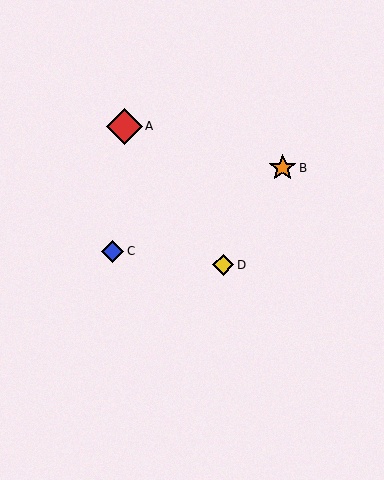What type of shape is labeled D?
Shape D is a yellow diamond.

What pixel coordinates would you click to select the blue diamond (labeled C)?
Click at (113, 251) to select the blue diamond C.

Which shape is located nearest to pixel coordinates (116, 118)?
The red diamond (labeled A) at (124, 126) is nearest to that location.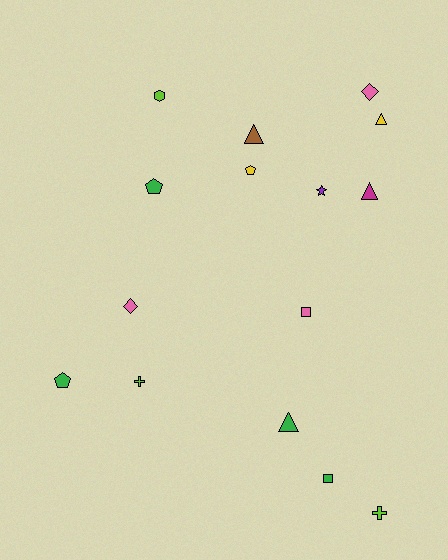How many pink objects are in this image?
There are 3 pink objects.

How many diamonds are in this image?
There are 2 diamonds.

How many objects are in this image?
There are 15 objects.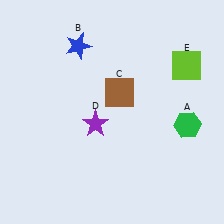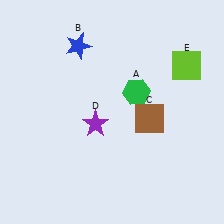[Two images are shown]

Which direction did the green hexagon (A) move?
The green hexagon (A) moved left.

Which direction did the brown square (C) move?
The brown square (C) moved right.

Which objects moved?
The objects that moved are: the green hexagon (A), the brown square (C).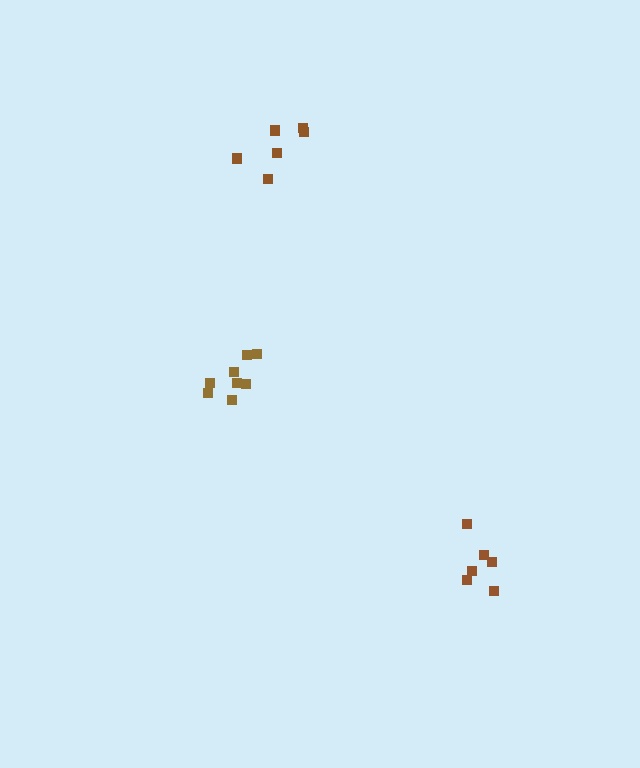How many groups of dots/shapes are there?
There are 3 groups.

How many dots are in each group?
Group 1: 8 dots, Group 2: 6 dots, Group 3: 6 dots (20 total).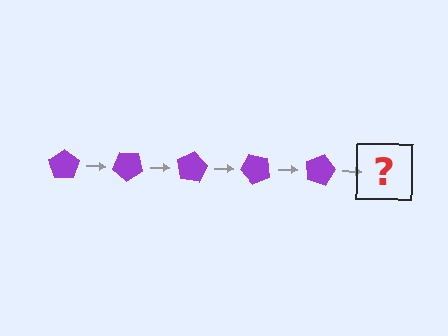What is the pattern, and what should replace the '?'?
The pattern is that the pentagon rotates 40 degrees each step. The '?' should be a purple pentagon rotated 200 degrees.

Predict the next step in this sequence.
The next step is a purple pentagon rotated 200 degrees.